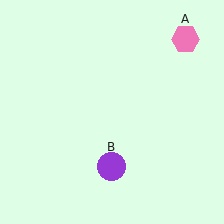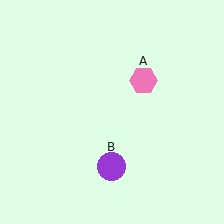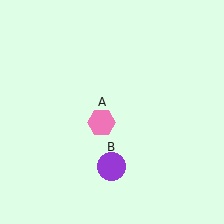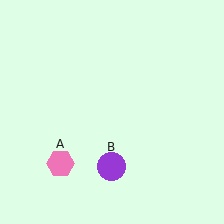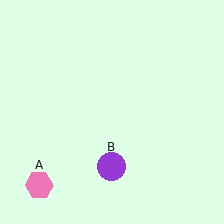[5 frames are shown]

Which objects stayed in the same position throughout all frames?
Purple circle (object B) remained stationary.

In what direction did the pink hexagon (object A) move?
The pink hexagon (object A) moved down and to the left.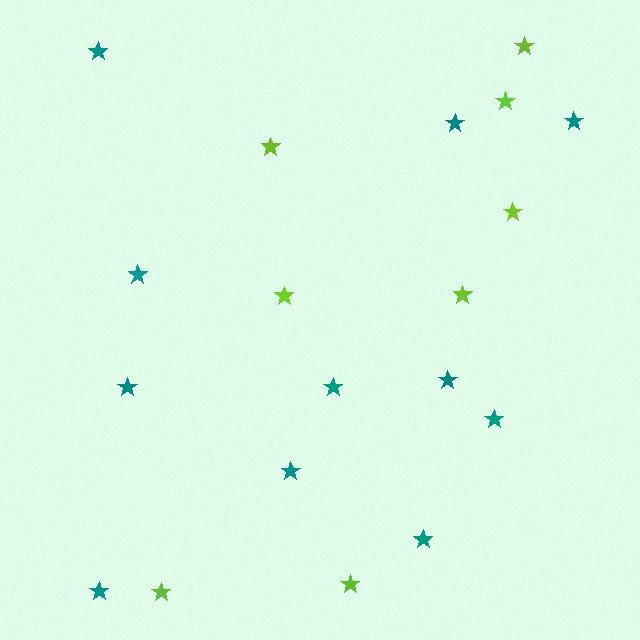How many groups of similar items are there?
There are 2 groups: one group of teal stars (11) and one group of lime stars (8).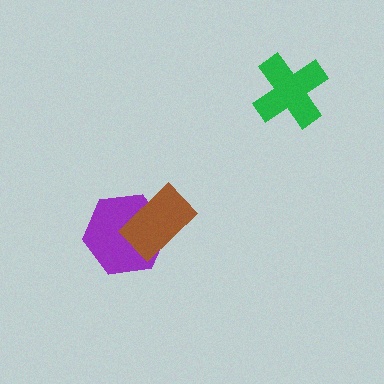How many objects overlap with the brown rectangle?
1 object overlaps with the brown rectangle.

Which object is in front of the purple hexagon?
The brown rectangle is in front of the purple hexagon.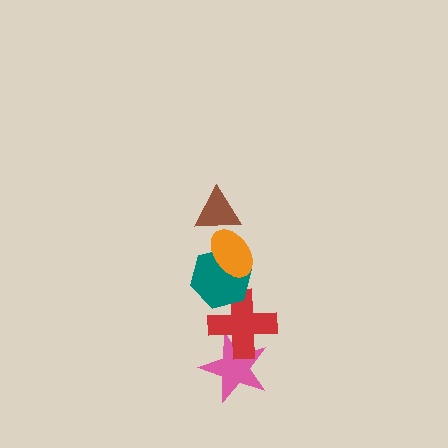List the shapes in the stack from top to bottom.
From top to bottom: the brown triangle, the orange ellipse, the teal hexagon, the red cross, the pink star.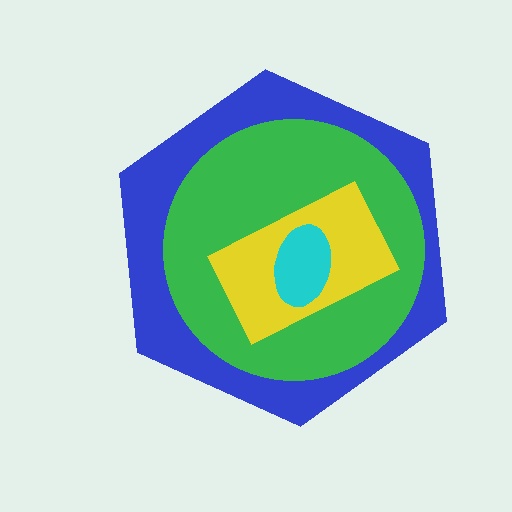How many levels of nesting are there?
4.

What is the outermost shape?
The blue hexagon.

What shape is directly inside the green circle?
The yellow rectangle.